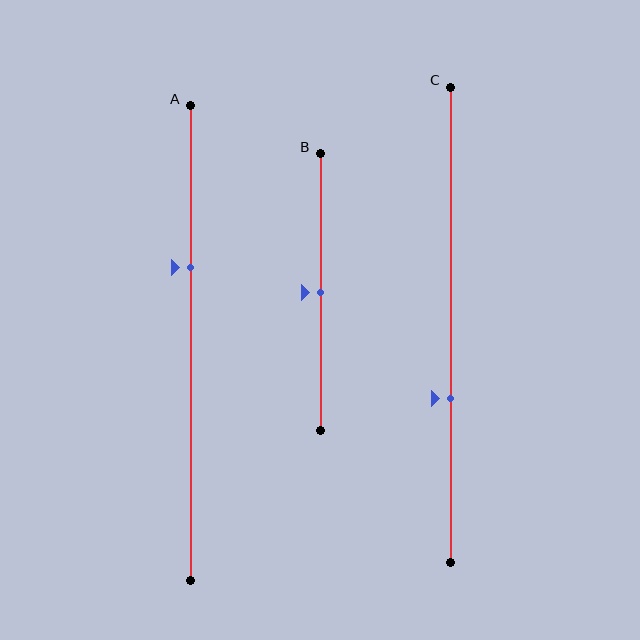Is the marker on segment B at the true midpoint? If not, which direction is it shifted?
Yes, the marker on segment B is at the true midpoint.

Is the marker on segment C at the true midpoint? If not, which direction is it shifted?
No, the marker on segment C is shifted downward by about 16% of the segment length.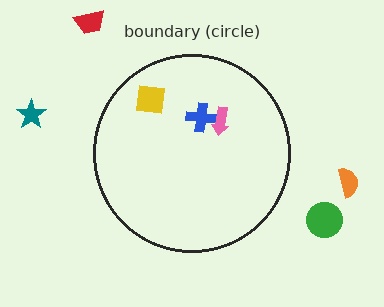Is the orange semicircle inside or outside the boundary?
Outside.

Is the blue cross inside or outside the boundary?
Inside.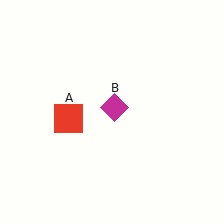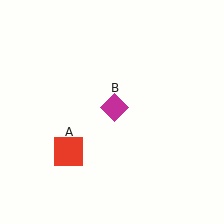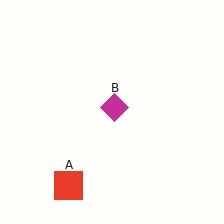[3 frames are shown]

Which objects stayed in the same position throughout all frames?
Magenta diamond (object B) remained stationary.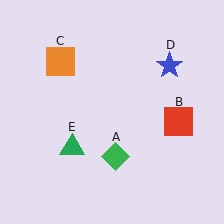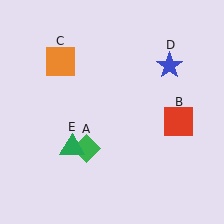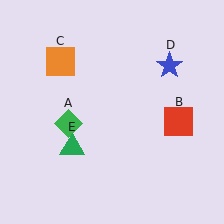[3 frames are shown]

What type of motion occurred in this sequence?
The green diamond (object A) rotated clockwise around the center of the scene.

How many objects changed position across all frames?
1 object changed position: green diamond (object A).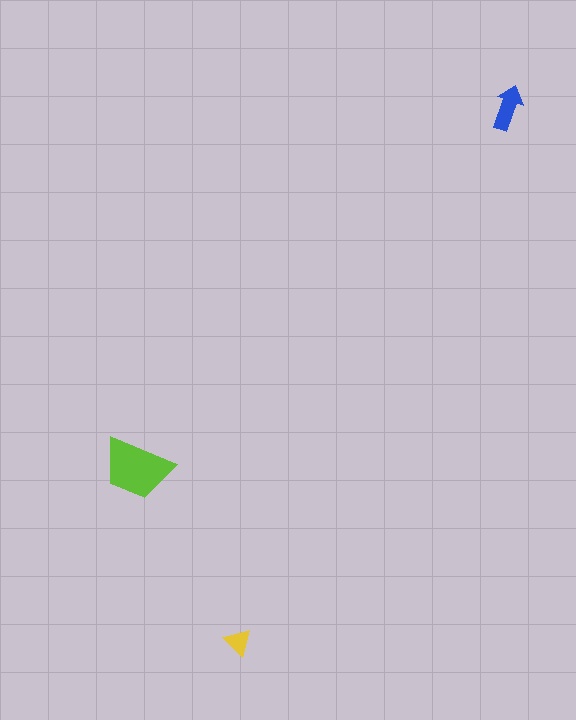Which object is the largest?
The lime trapezoid.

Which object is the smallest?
The yellow triangle.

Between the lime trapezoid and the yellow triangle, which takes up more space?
The lime trapezoid.